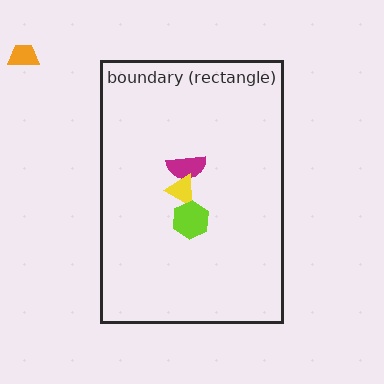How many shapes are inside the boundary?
3 inside, 1 outside.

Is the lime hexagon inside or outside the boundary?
Inside.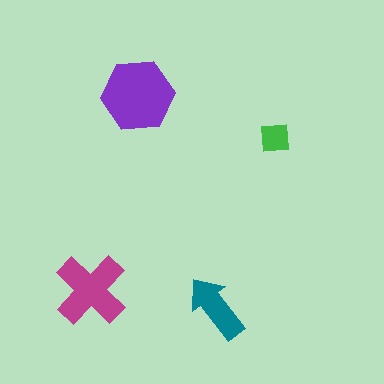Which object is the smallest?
The green square.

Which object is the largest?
The purple hexagon.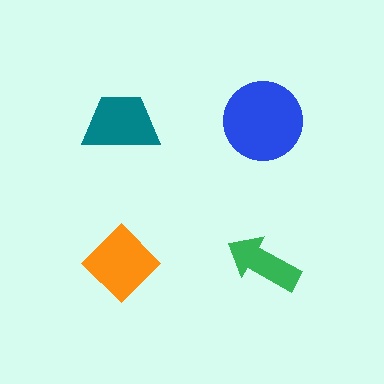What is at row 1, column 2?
A blue circle.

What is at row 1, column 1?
A teal trapezoid.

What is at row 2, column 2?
A green arrow.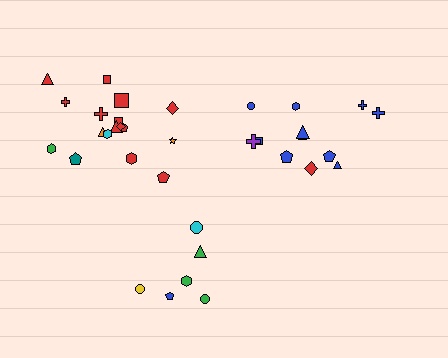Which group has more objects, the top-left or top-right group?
The top-left group.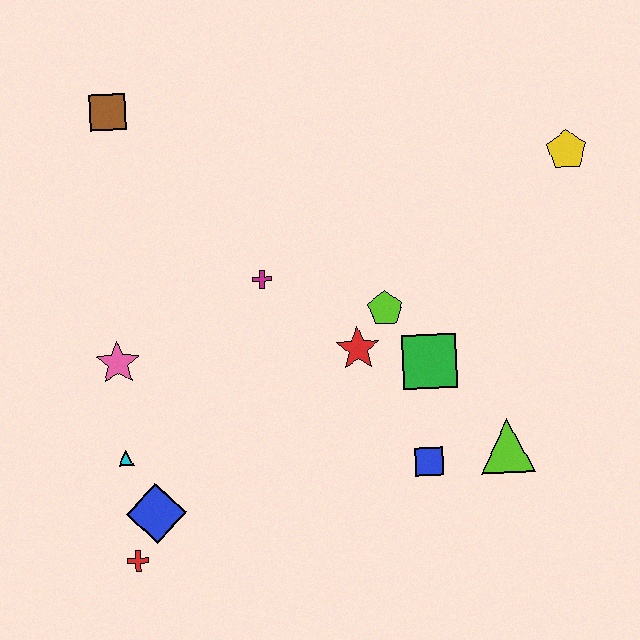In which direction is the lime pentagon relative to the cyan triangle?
The lime pentagon is to the right of the cyan triangle.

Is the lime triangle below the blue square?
No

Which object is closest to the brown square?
The magenta cross is closest to the brown square.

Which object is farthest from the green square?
The brown square is farthest from the green square.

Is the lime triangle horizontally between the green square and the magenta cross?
No